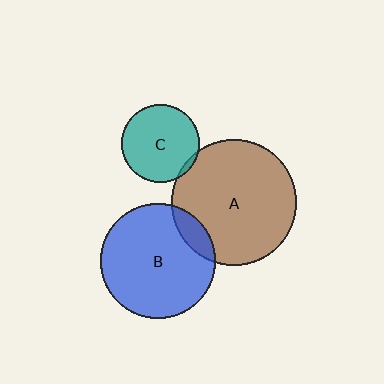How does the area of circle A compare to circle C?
Approximately 2.6 times.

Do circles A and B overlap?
Yes.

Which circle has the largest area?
Circle A (brown).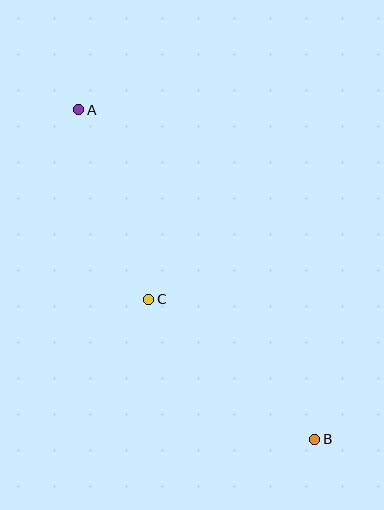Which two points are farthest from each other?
Points A and B are farthest from each other.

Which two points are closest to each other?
Points A and C are closest to each other.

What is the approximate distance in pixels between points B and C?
The distance between B and C is approximately 217 pixels.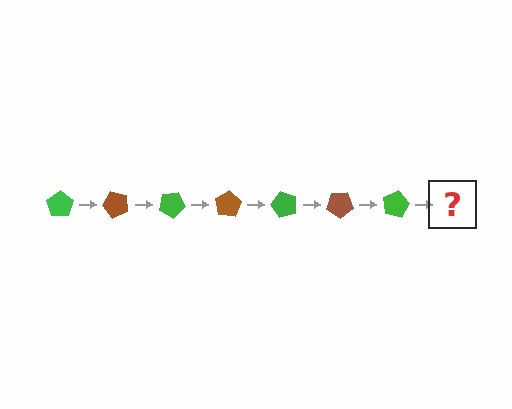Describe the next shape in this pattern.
It should be a brown pentagon, rotated 350 degrees from the start.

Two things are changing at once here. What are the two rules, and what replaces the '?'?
The two rules are that it rotates 50 degrees each step and the color cycles through green and brown. The '?' should be a brown pentagon, rotated 350 degrees from the start.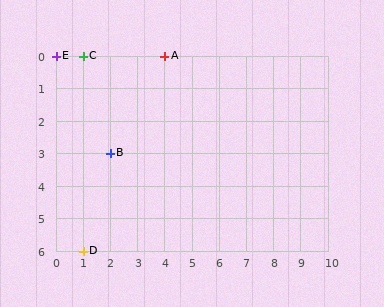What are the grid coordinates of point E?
Point E is at grid coordinates (0, 0).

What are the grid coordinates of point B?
Point B is at grid coordinates (2, 3).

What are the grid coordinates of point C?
Point C is at grid coordinates (1, 0).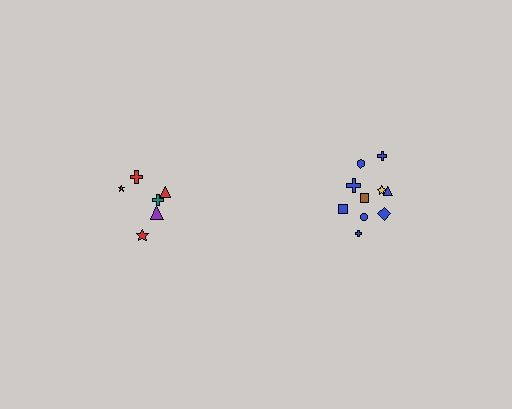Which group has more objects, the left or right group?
The right group.